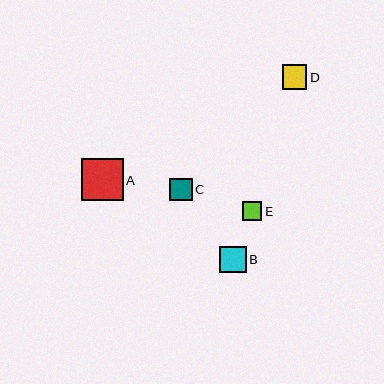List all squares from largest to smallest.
From largest to smallest: A, B, D, C, E.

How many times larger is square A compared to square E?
Square A is approximately 2.2 times the size of square E.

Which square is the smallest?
Square E is the smallest with a size of approximately 19 pixels.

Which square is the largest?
Square A is the largest with a size of approximately 42 pixels.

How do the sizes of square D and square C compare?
Square D and square C are approximately the same size.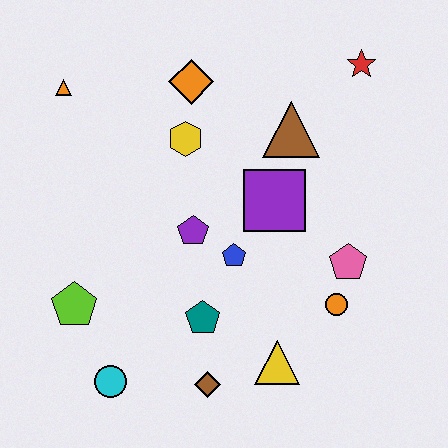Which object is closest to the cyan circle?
The lime pentagon is closest to the cyan circle.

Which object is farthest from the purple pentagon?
The red star is farthest from the purple pentagon.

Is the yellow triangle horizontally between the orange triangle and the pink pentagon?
Yes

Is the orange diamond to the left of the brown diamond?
Yes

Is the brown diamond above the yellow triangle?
No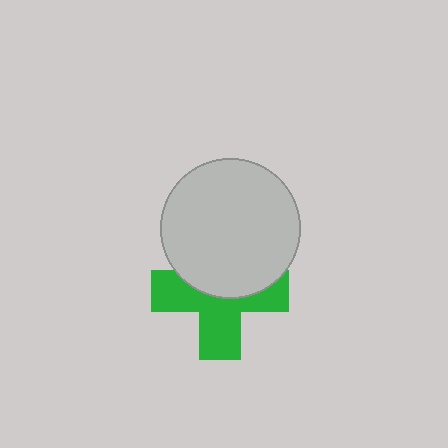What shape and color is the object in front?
The object in front is a light gray circle.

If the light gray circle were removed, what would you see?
You would see the complete green cross.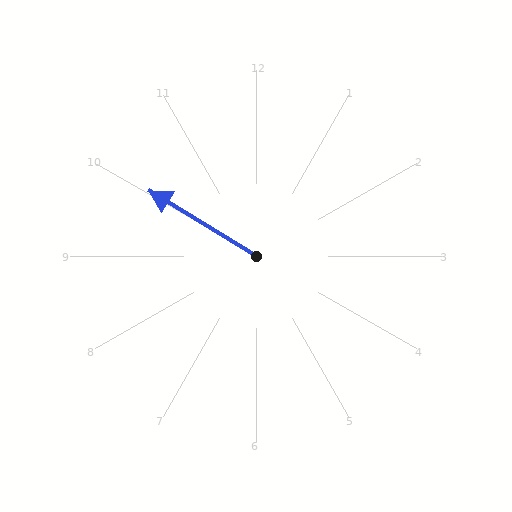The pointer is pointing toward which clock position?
Roughly 10 o'clock.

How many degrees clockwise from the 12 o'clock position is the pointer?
Approximately 302 degrees.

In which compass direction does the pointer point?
Northwest.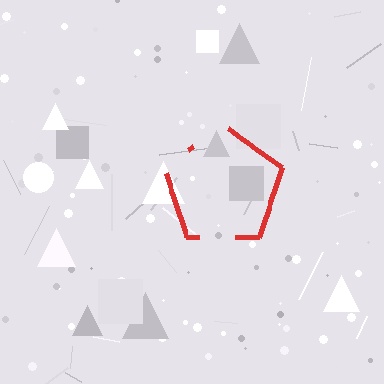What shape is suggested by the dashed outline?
The dashed outline suggests a pentagon.